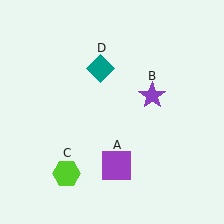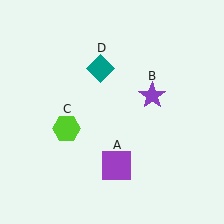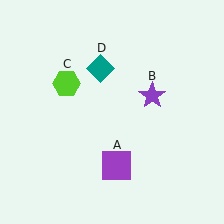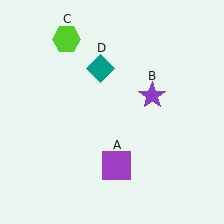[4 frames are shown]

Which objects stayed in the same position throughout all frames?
Purple square (object A) and purple star (object B) and teal diamond (object D) remained stationary.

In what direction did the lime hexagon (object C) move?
The lime hexagon (object C) moved up.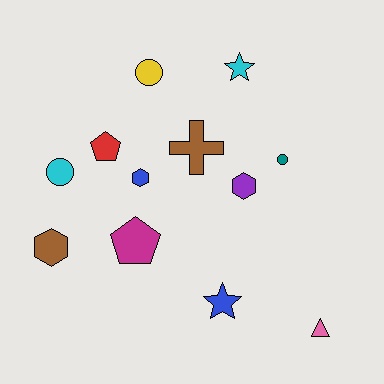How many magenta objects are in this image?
There is 1 magenta object.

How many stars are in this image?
There are 2 stars.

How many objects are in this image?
There are 12 objects.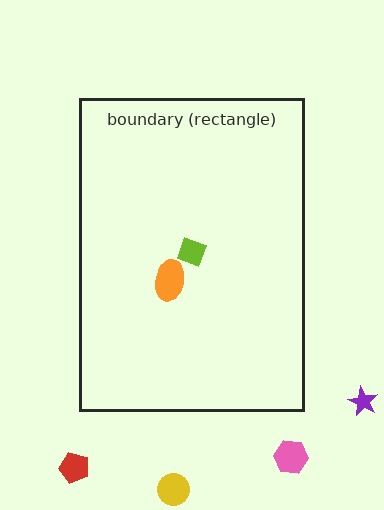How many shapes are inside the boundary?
2 inside, 4 outside.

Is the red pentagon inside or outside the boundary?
Outside.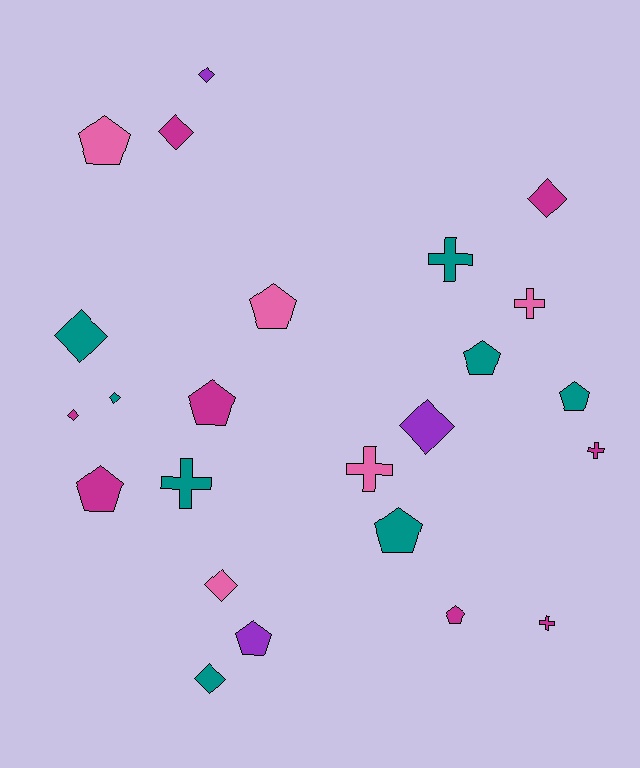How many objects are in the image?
There are 24 objects.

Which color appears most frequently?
Magenta, with 8 objects.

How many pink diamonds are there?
There is 1 pink diamond.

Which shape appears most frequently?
Pentagon, with 9 objects.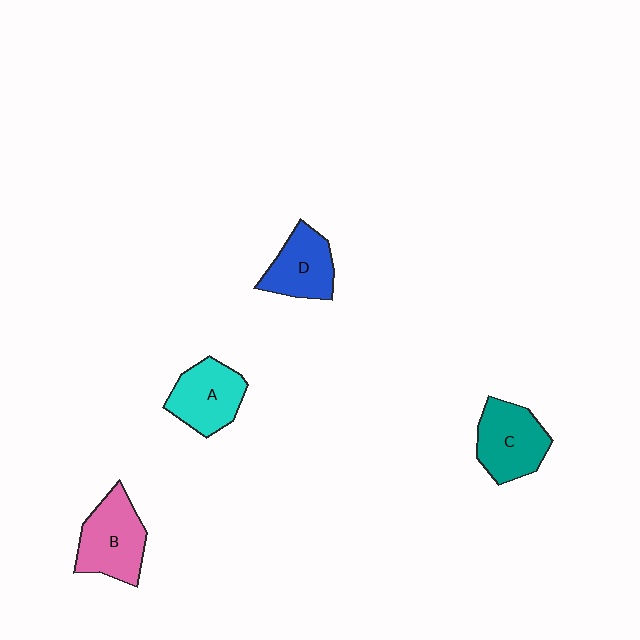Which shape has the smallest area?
Shape D (blue).